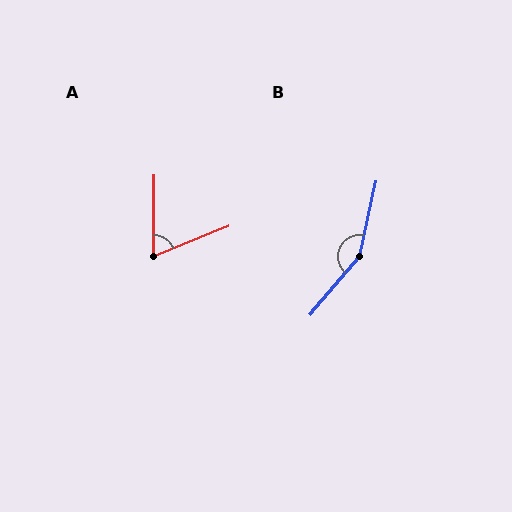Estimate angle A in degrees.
Approximately 68 degrees.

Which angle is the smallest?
A, at approximately 68 degrees.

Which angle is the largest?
B, at approximately 152 degrees.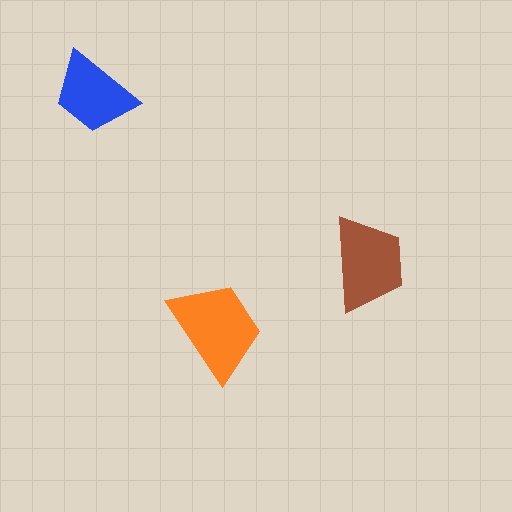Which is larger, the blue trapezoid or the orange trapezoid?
The orange one.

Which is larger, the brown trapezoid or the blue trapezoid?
The brown one.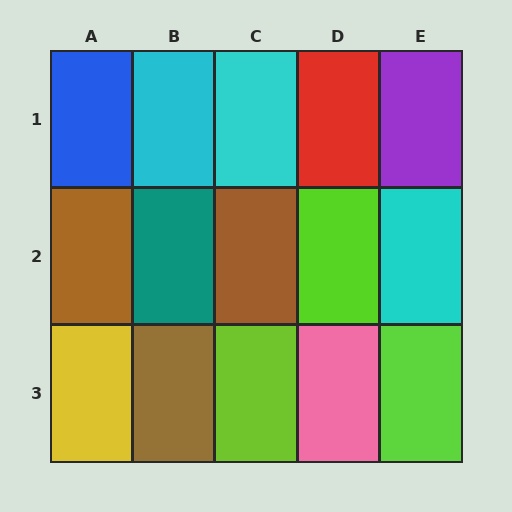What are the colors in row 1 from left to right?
Blue, cyan, cyan, red, purple.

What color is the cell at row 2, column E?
Cyan.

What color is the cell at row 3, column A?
Yellow.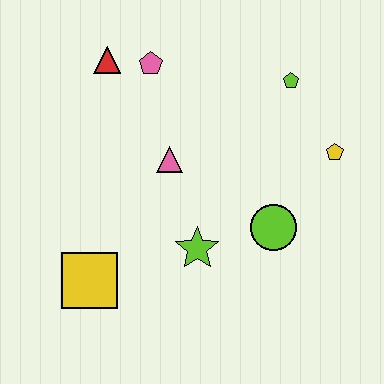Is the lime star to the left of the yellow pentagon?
Yes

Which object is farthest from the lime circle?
The red triangle is farthest from the lime circle.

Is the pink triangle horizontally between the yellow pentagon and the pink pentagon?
Yes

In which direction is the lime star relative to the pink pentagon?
The lime star is below the pink pentagon.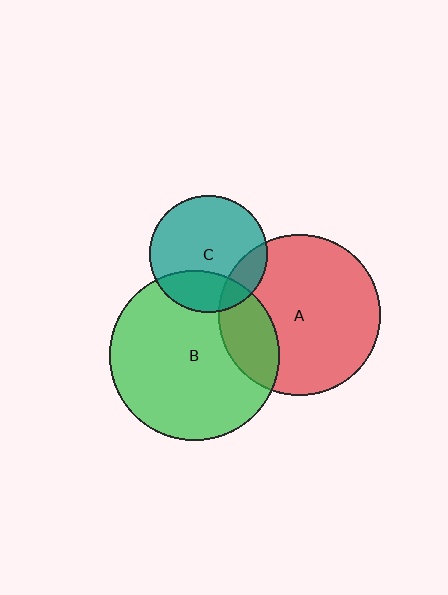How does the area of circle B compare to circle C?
Approximately 2.1 times.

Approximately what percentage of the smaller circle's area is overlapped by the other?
Approximately 25%.